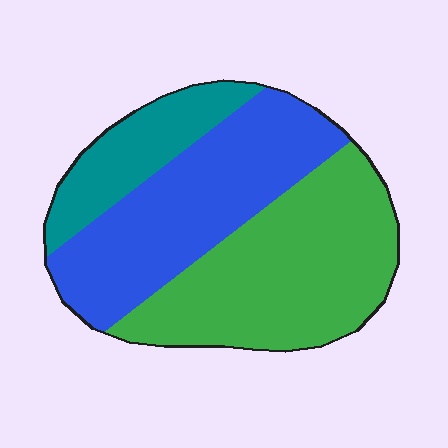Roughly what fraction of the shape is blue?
Blue takes up between a quarter and a half of the shape.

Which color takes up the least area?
Teal, at roughly 15%.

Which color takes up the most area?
Green, at roughly 45%.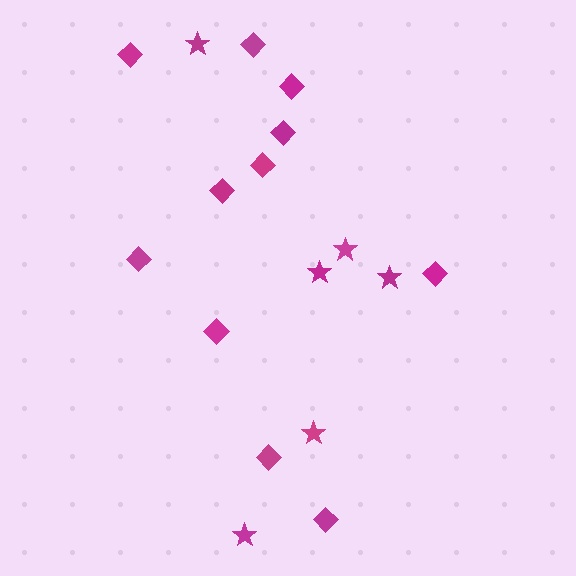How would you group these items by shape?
There are 2 groups: one group of diamonds (11) and one group of stars (6).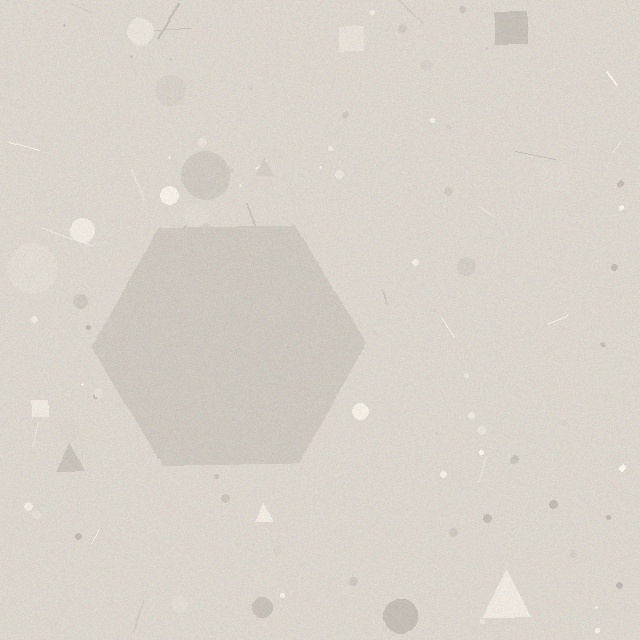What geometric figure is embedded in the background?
A hexagon is embedded in the background.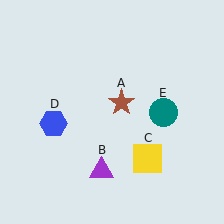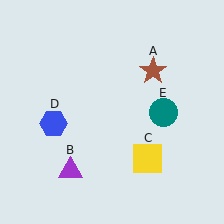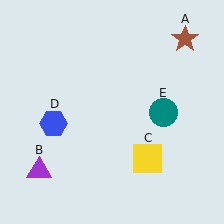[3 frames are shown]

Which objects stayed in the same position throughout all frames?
Yellow square (object C) and blue hexagon (object D) and teal circle (object E) remained stationary.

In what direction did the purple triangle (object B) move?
The purple triangle (object B) moved left.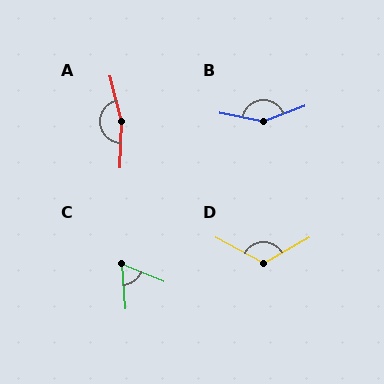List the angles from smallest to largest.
C (63°), D (122°), B (148°), A (165°).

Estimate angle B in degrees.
Approximately 148 degrees.